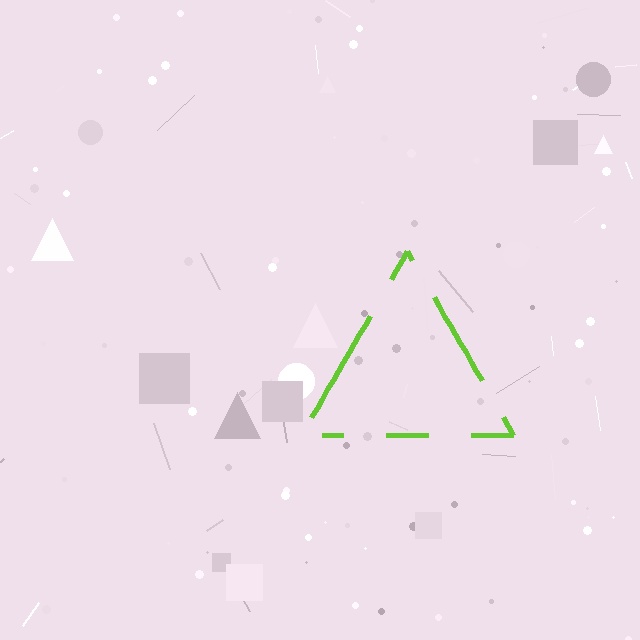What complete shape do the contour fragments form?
The contour fragments form a triangle.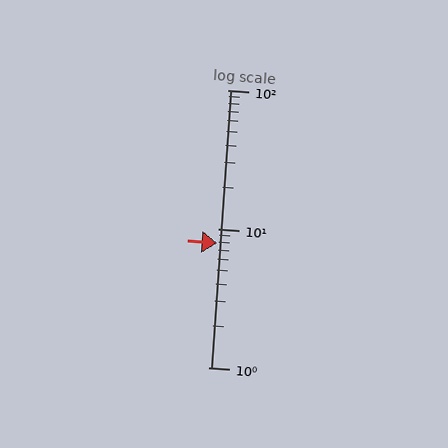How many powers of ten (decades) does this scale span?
The scale spans 2 decades, from 1 to 100.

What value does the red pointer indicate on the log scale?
The pointer indicates approximately 7.9.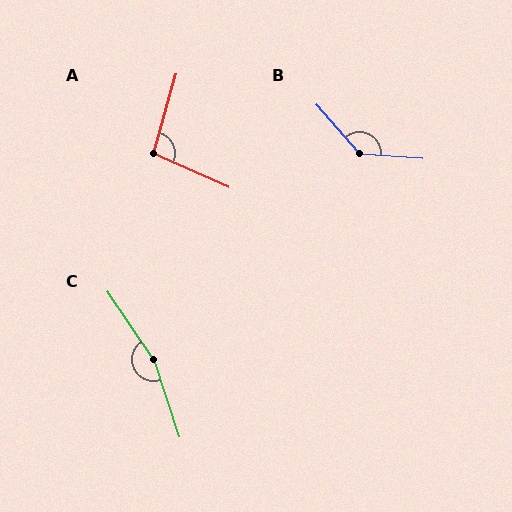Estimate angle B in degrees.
Approximately 135 degrees.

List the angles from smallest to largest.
A (98°), B (135°), C (164°).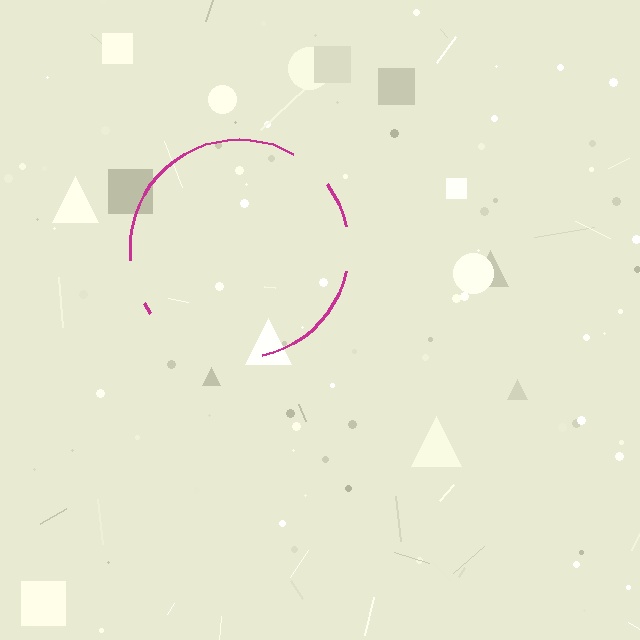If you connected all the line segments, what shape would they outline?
They would outline a circle.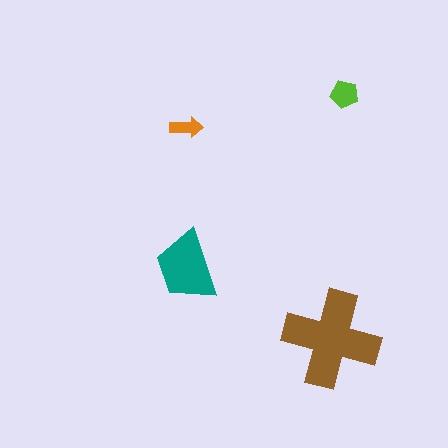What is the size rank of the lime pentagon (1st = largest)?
3rd.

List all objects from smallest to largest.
The orange arrow, the lime pentagon, the teal trapezoid, the brown cross.